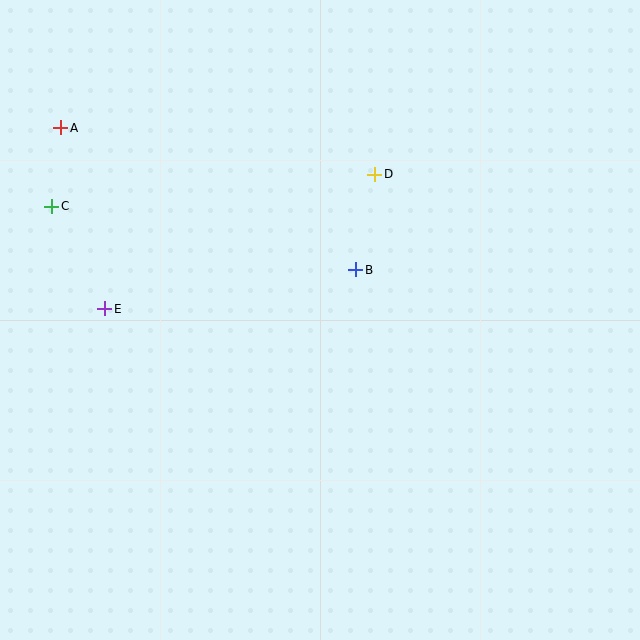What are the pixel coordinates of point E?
Point E is at (105, 309).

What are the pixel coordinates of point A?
Point A is at (61, 128).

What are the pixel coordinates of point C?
Point C is at (52, 206).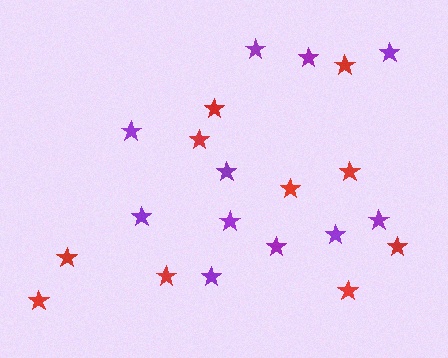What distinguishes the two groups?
There are 2 groups: one group of red stars (10) and one group of purple stars (11).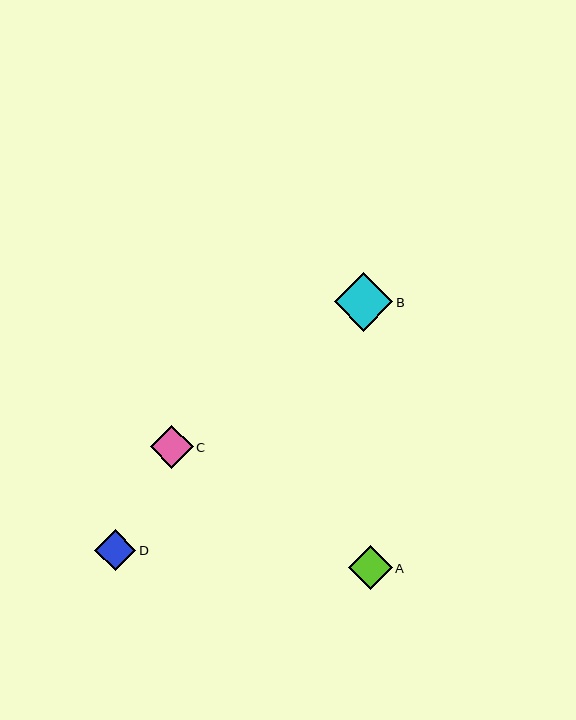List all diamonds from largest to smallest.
From largest to smallest: B, A, C, D.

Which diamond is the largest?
Diamond B is the largest with a size of approximately 58 pixels.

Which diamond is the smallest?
Diamond D is the smallest with a size of approximately 41 pixels.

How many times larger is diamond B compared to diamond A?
Diamond B is approximately 1.3 times the size of diamond A.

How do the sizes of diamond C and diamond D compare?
Diamond C and diamond D are approximately the same size.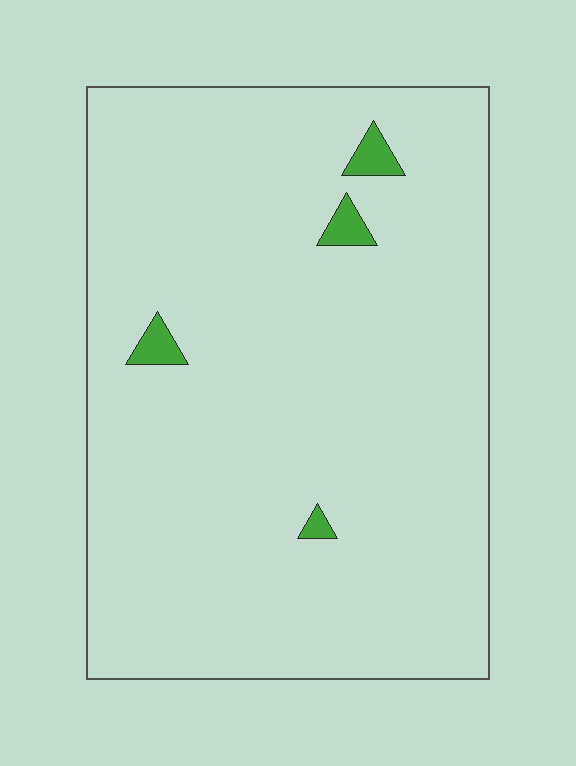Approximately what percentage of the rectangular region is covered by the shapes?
Approximately 5%.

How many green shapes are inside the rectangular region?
4.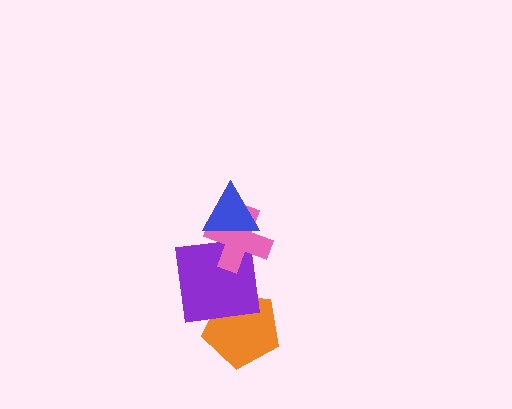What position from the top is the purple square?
The purple square is 3rd from the top.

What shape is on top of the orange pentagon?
The purple square is on top of the orange pentagon.